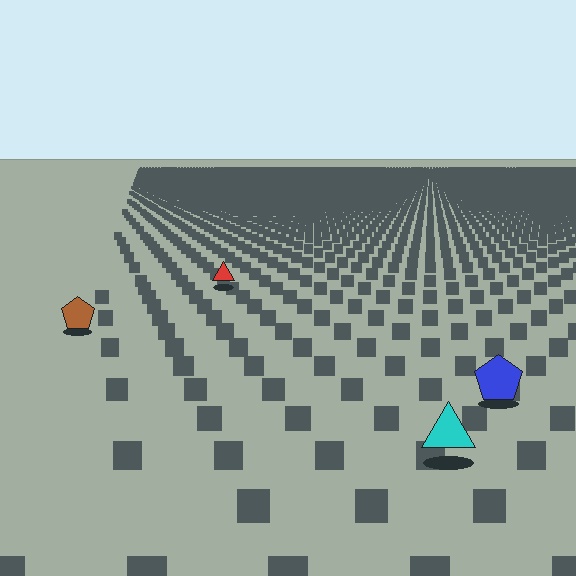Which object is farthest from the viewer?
The red triangle is farthest from the viewer. It appears smaller and the ground texture around it is denser.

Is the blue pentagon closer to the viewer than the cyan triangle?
No. The cyan triangle is closer — you can tell from the texture gradient: the ground texture is coarser near it.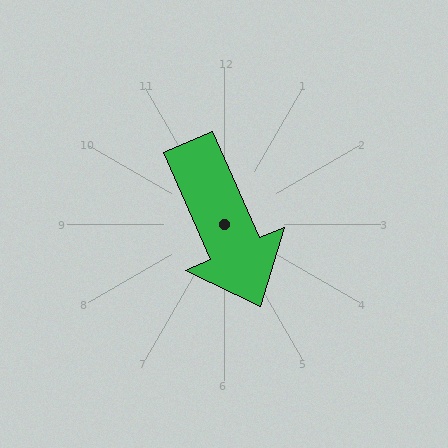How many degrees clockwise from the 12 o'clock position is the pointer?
Approximately 156 degrees.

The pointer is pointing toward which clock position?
Roughly 5 o'clock.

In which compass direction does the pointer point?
Southeast.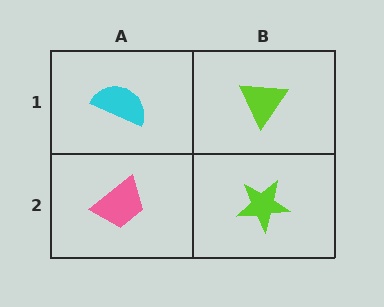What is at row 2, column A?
A pink trapezoid.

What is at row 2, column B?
A lime star.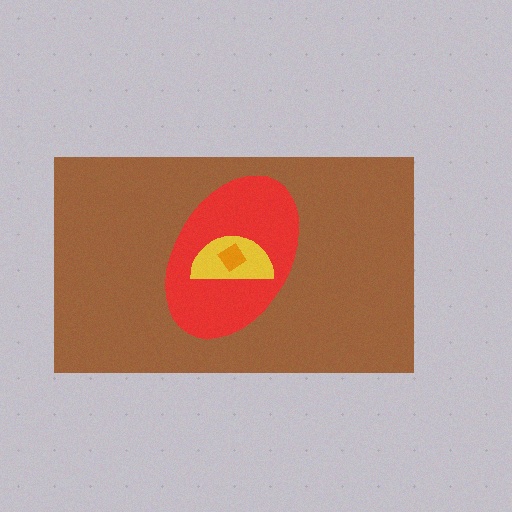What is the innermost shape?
The orange diamond.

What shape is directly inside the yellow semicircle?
The orange diamond.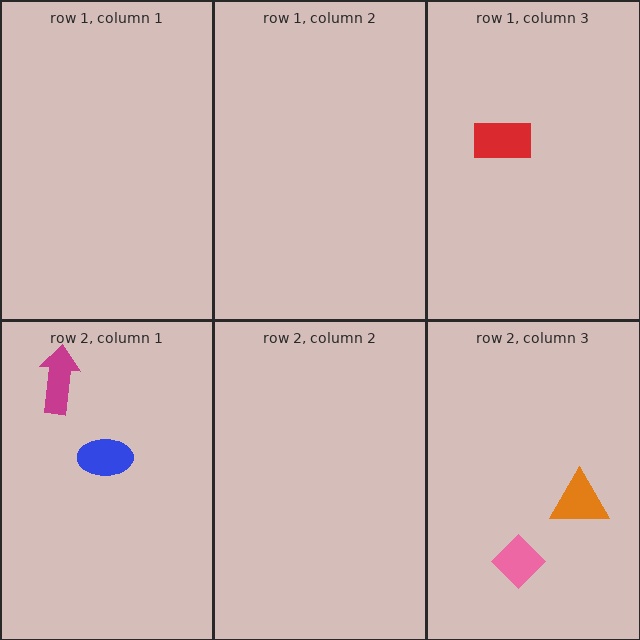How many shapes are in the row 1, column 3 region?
1.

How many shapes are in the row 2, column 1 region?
2.